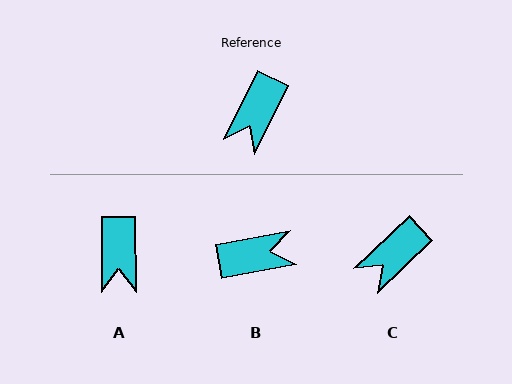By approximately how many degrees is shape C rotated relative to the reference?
Approximately 20 degrees clockwise.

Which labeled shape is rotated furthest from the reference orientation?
B, about 126 degrees away.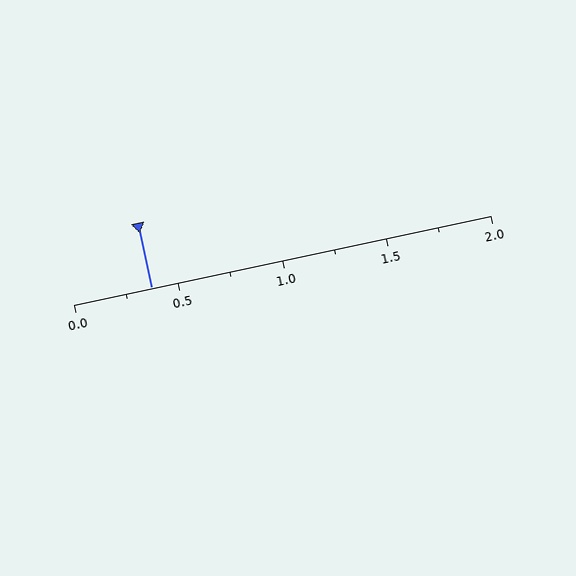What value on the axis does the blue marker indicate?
The marker indicates approximately 0.38.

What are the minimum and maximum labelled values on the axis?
The axis runs from 0.0 to 2.0.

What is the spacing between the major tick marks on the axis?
The major ticks are spaced 0.5 apart.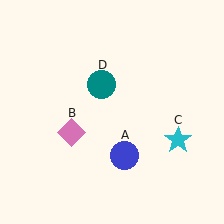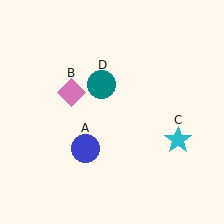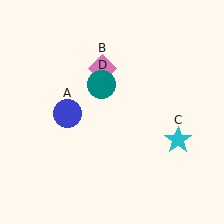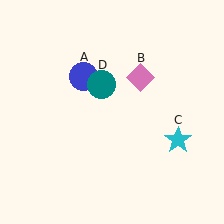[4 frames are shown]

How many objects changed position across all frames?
2 objects changed position: blue circle (object A), pink diamond (object B).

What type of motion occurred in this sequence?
The blue circle (object A), pink diamond (object B) rotated clockwise around the center of the scene.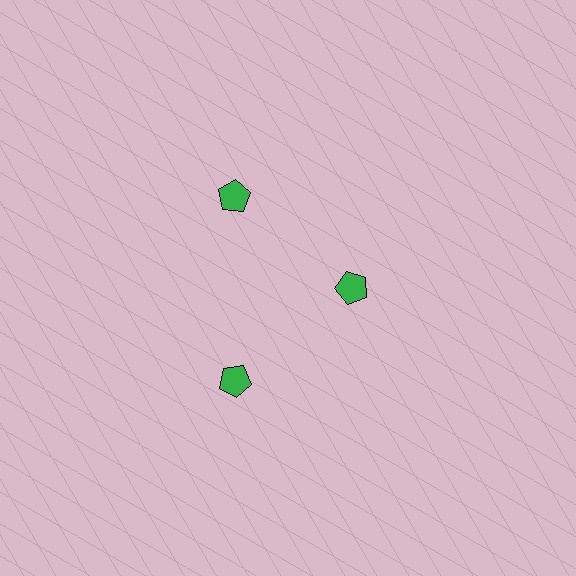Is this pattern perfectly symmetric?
No. The 3 green pentagons are arranged in a ring, but one element near the 3 o'clock position is pulled inward toward the center, breaking the 3-fold rotational symmetry.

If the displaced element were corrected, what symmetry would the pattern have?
It would have 3-fold rotational symmetry — the pattern would map onto itself every 120 degrees.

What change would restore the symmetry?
The symmetry would be restored by moving it outward, back onto the ring so that all 3 pentagons sit at equal angles and equal distance from the center.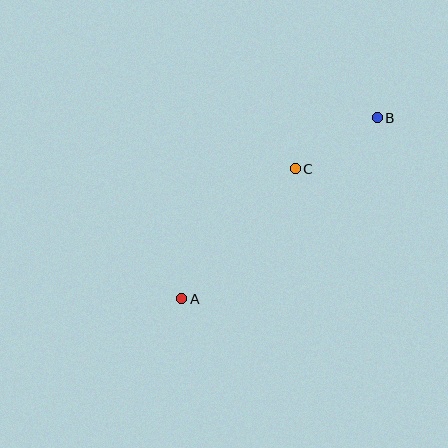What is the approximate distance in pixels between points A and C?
The distance between A and C is approximately 173 pixels.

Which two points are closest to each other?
Points B and C are closest to each other.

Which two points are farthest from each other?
Points A and B are farthest from each other.